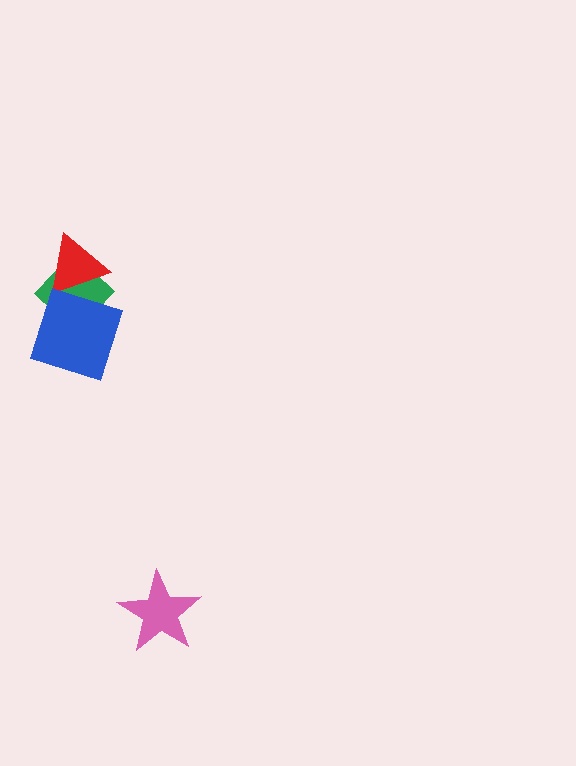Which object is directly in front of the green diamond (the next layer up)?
The red triangle is directly in front of the green diamond.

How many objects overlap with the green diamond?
2 objects overlap with the green diamond.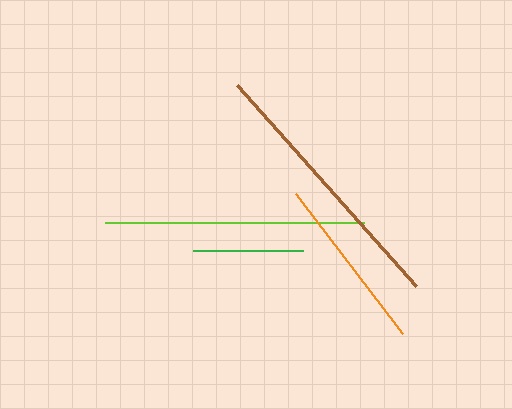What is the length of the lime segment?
The lime segment is approximately 259 pixels long.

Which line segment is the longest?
The brown line is the longest at approximately 269 pixels.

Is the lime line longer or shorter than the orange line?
The lime line is longer than the orange line.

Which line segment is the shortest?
The green line is the shortest at approximately 110 pixels.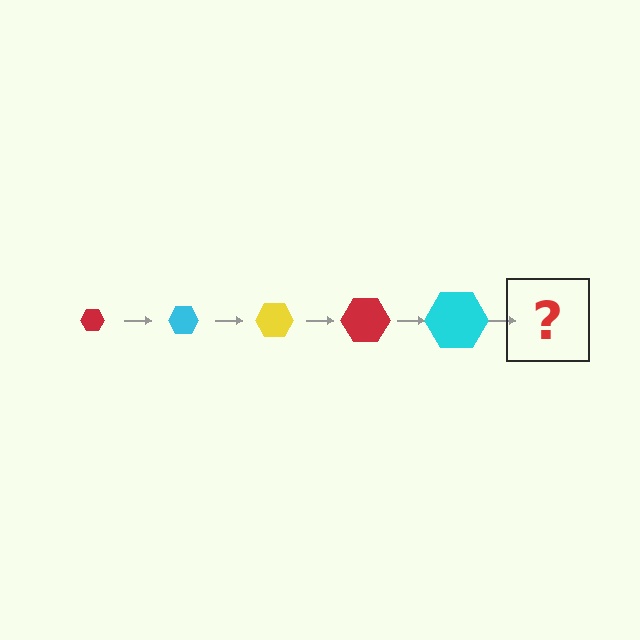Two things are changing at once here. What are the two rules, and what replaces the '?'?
The two rules are that the hexagon grows larger each step and the color cycles through red, cyan, and yellow. The '?' should be a yellow hexagon, larger than the previous one.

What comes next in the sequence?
The next element should be a yellow hexagon, larger than the previous one.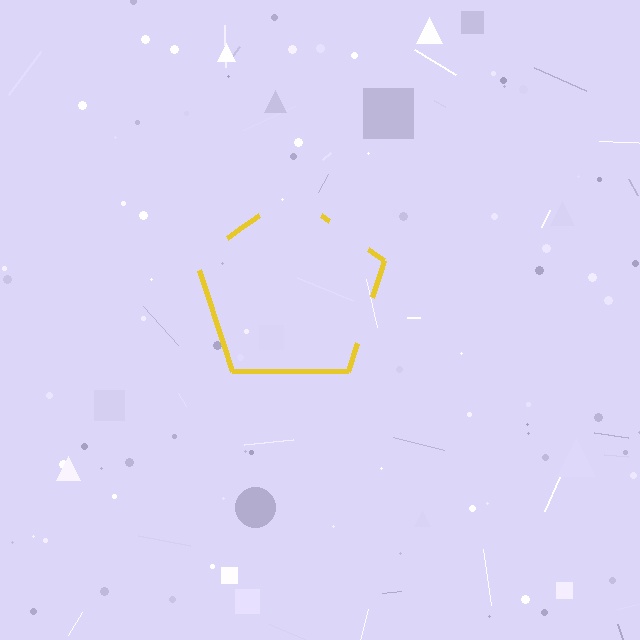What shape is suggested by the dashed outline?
The dashed outline suggests a pentagon.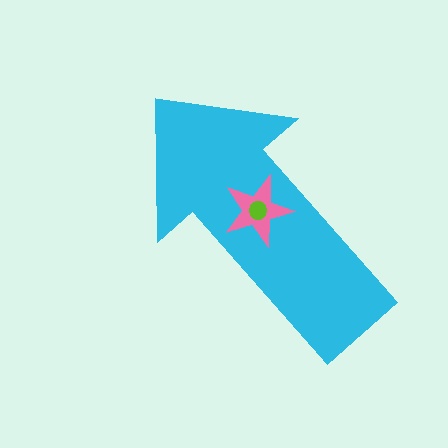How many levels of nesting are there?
3.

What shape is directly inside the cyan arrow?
The pink star.